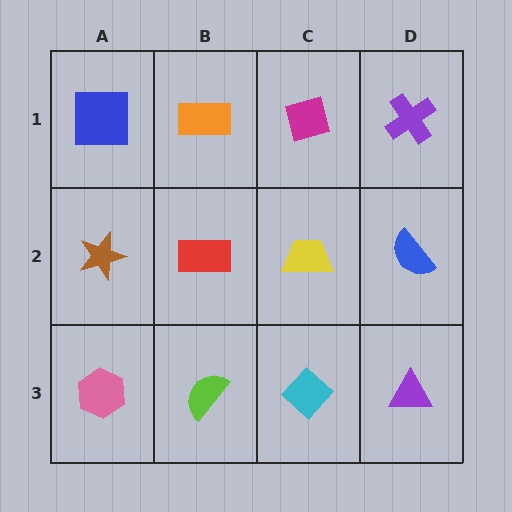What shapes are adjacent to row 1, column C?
A yellow trapezoid (row 2, column C), an orange rectangle (row 1, column B), a purple cross (row 1, column D).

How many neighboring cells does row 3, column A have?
2.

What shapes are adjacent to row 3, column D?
A blue semicircle (row 2, column D), a cyan diamond (row 3, column C).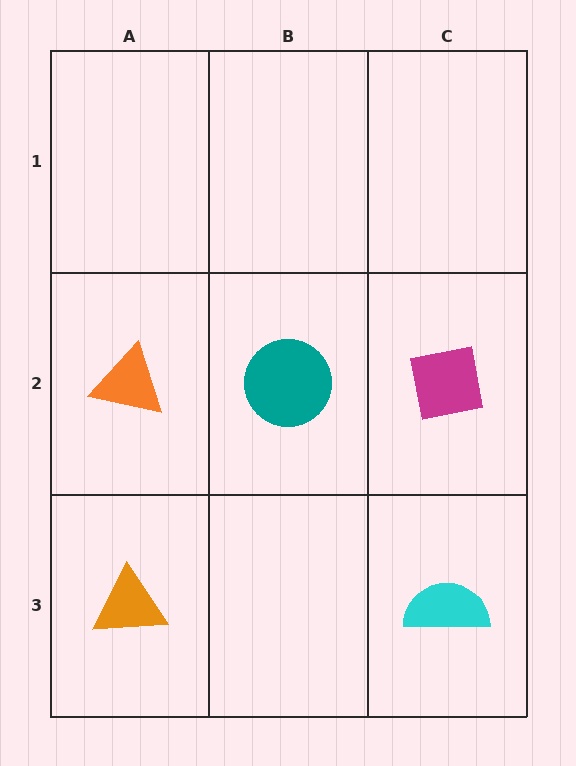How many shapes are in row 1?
0 shapes.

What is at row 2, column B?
A teal circle.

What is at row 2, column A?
An orange triangle.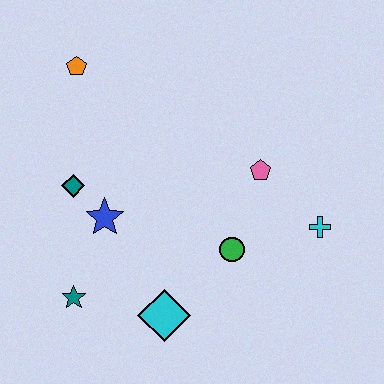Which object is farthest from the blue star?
The cyan cross is farthest from the blue star.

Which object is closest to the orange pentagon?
The teal diamond is closest to the orange pentagon.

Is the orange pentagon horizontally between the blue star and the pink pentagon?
No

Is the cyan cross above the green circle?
Yes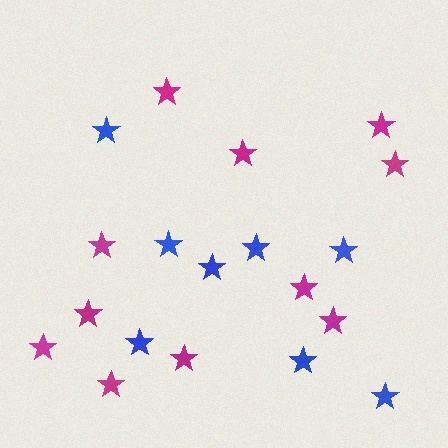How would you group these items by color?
There are 2 groups: one group of blue stars (8) and one group of magenta stars (11).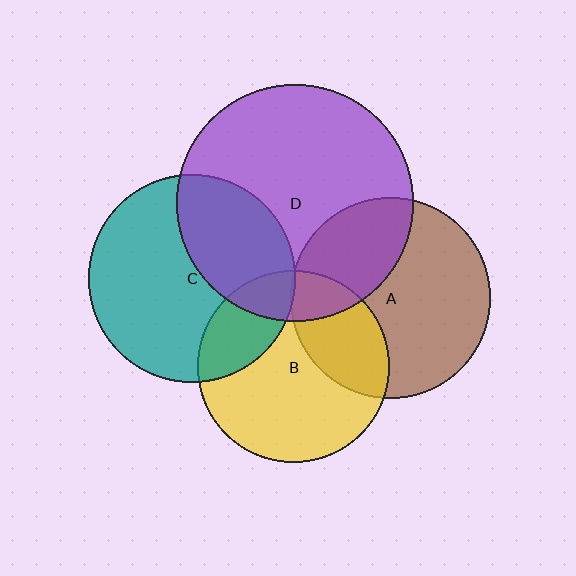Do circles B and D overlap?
Yes.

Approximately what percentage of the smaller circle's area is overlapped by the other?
Approximately 15%.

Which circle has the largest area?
Circle D (purple).